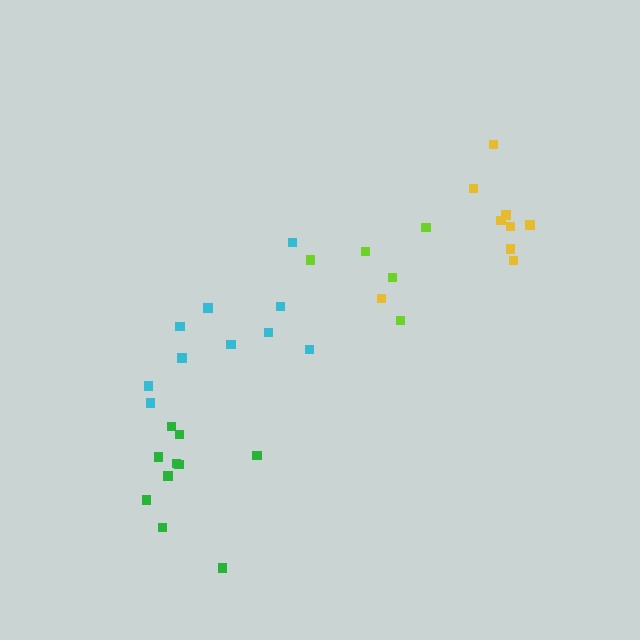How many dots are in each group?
Group 1: 9 dots, Group 2: 5 dots, Group 3: 10 dots, Group 4: 10 dots (34 total).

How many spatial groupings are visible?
There are 4 spatial groupings.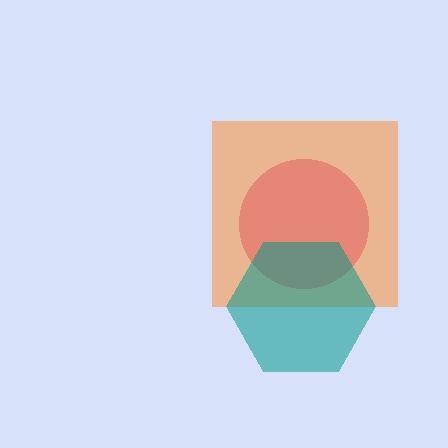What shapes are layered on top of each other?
The layered shapes are: a magenta circle, an orange square, a teal hexagon.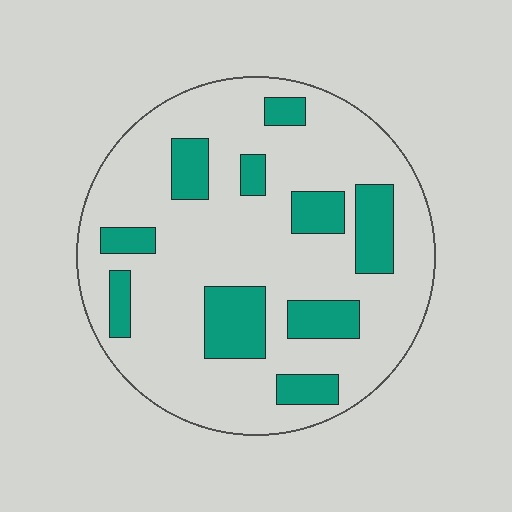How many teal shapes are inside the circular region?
10.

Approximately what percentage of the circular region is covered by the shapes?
Approximately 20%.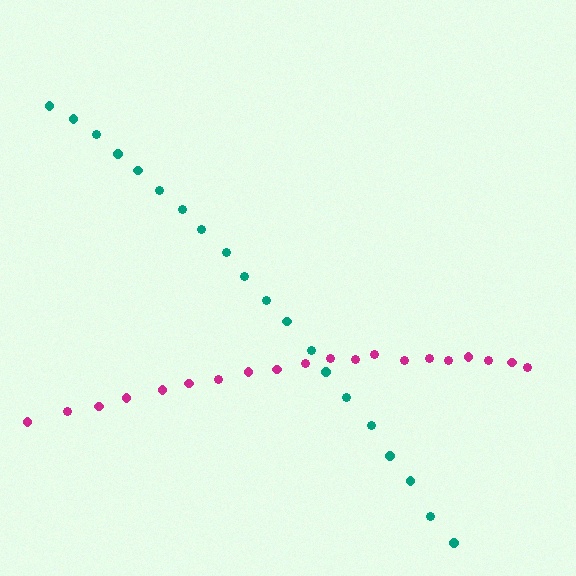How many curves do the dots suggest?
There are 2 distinct paths.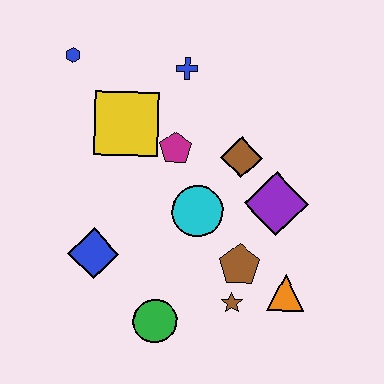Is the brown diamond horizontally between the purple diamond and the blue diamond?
Yes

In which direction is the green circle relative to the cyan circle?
The green circle is below the cyan circle.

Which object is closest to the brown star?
The brown pentagon is closest to the brown star.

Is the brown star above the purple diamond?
No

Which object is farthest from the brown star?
The blue hexagon is farthest from the brown star.